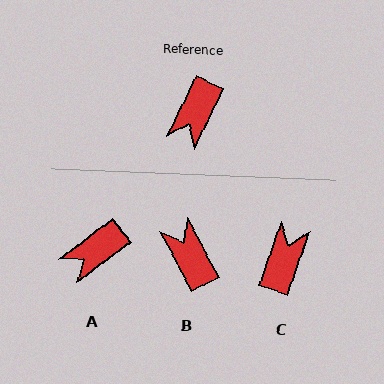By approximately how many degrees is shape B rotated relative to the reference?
Approximately 127 degrees clockwise.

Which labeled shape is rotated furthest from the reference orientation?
C, about 174 degrees away.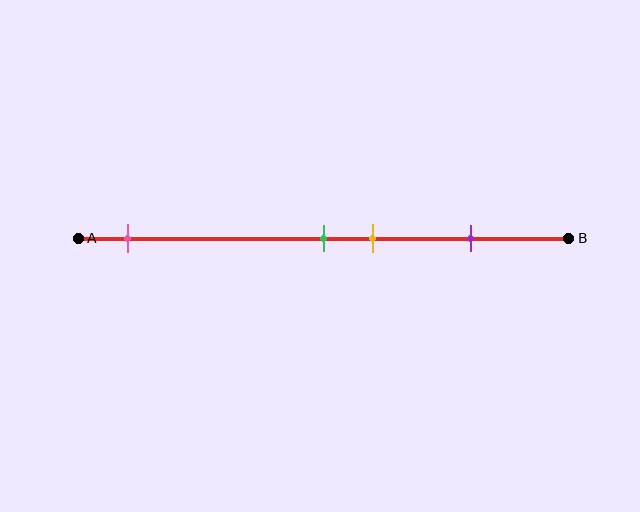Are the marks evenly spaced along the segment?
No, the marks are not evenly spaced.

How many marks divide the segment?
There are 4 marks dividing the segment.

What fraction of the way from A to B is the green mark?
The green mark is approximately 50% (0.5) of the way from A to B.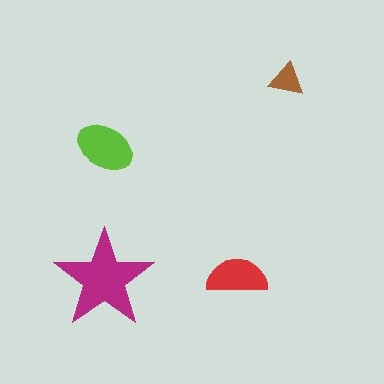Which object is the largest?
The magenta star.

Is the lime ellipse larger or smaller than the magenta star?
Smaller.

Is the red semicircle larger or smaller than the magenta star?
Smaller.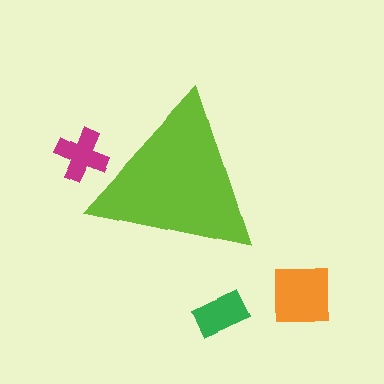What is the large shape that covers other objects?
A lime triangle.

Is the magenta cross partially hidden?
Yes, the magenta cross is partially hidden behind the lime triangle.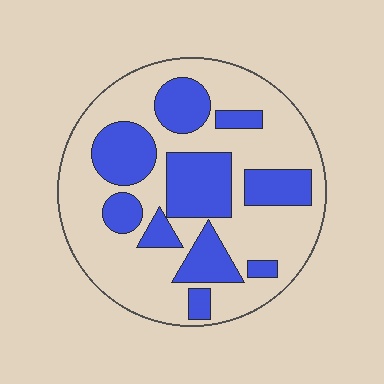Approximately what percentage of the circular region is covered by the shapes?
Approximately 35%.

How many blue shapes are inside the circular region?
10.